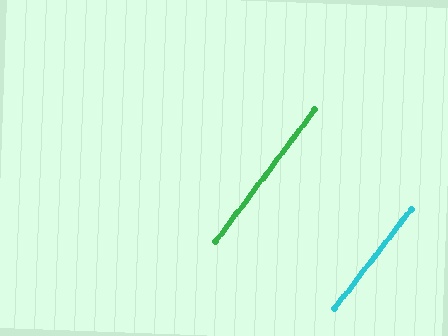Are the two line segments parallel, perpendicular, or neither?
Parallel — their directions differ by only 0.9°.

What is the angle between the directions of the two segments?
Approximately 1 degree.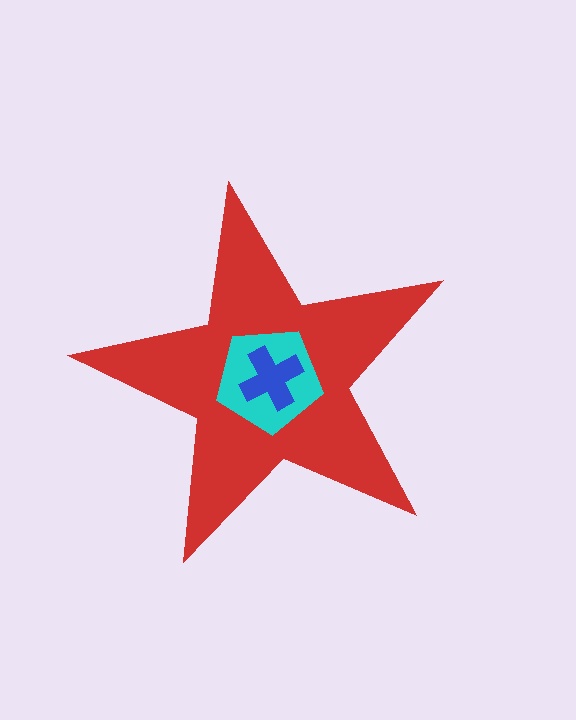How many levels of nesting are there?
3.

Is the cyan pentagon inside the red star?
Yes.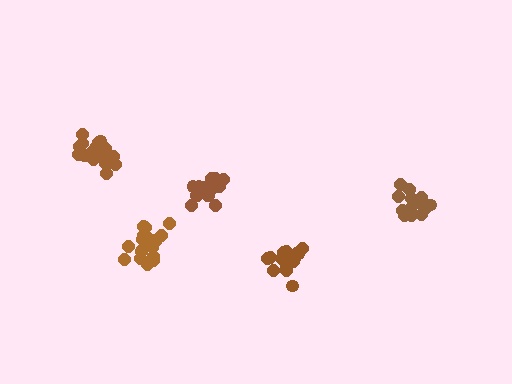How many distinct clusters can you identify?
There are 5 distinct clusters.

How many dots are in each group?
Group 1: 20 dots, Group 2: 18 dots, Group 3: 18 dots, Group 4: 18 dots, Group 5: 18 dots (92 total).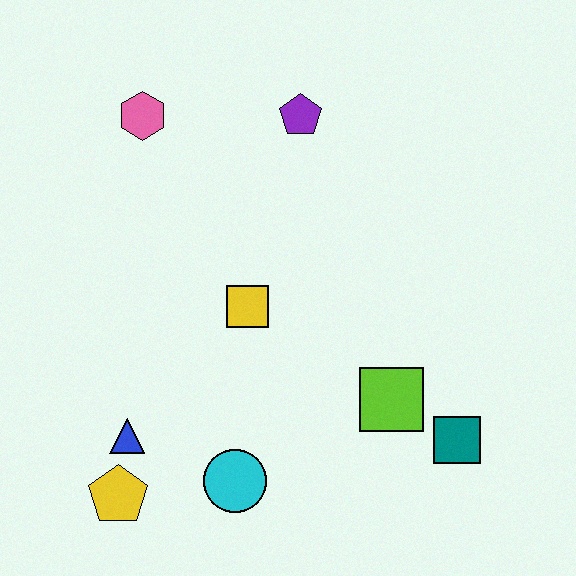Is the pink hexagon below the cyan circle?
No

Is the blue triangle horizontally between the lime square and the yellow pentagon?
Yes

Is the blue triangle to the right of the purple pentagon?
No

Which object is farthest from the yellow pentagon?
The purple pentagon is farthest from the yellow pentagon.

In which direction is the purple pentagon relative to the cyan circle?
The purple pentagon is above the cyan circle.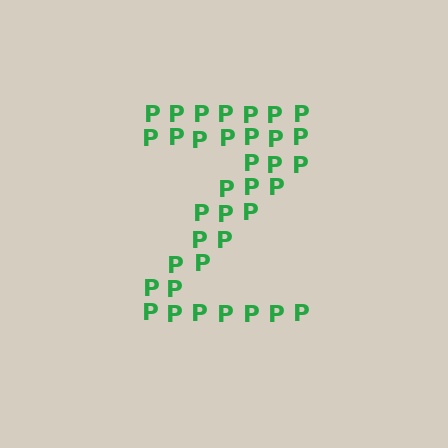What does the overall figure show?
The overall figure shows the letter Z.